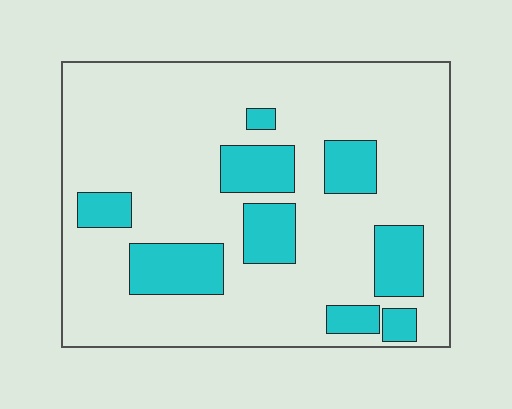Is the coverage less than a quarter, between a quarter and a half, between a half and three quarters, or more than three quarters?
Less than a quarter.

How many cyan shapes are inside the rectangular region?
9.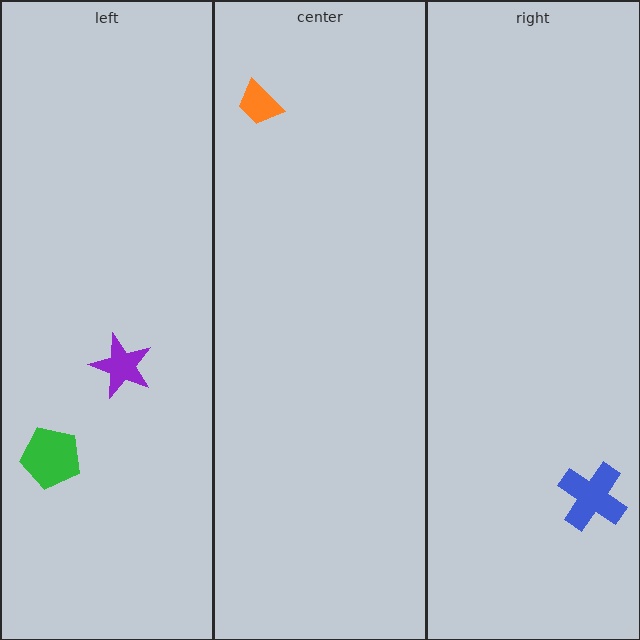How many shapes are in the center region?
1.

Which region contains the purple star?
The left region.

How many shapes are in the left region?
2.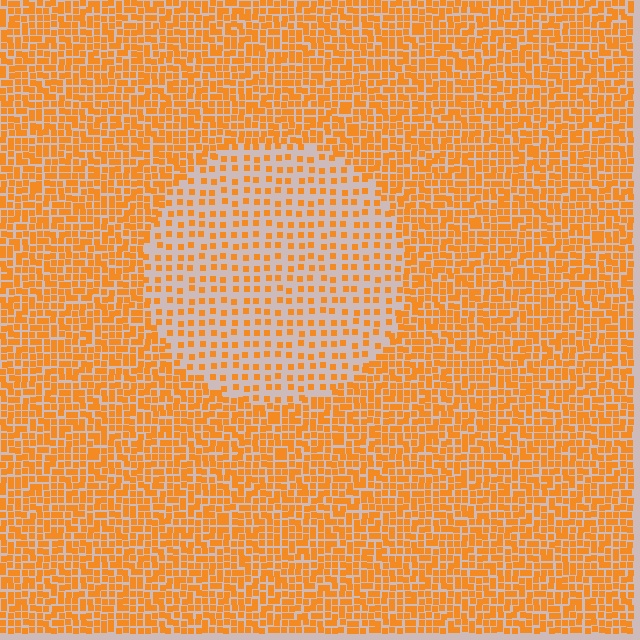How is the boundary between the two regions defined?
The boundary is defined by a change in element density (approximately 2.3x ratio). All elements are the same color, size, and shape.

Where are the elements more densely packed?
The elements are more densely packed outside the circle boundary.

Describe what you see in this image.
The image contains small orange elements arranged at two different densities. A circle-shaped region is visible where the elements are less densely packed than the surrounding area.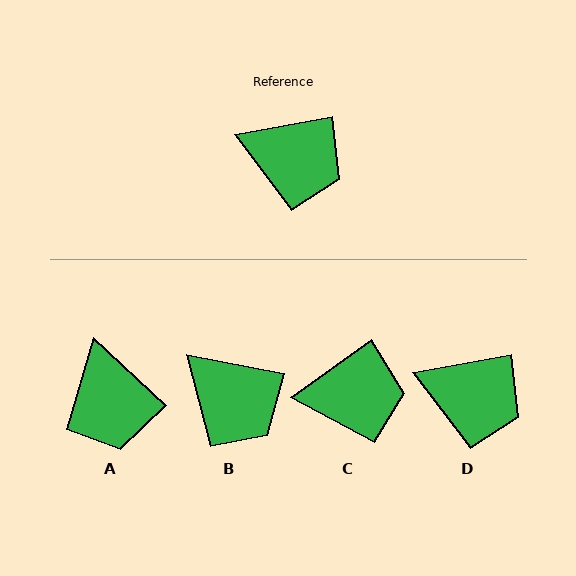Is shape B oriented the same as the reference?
No, it is off by about 22 degrees.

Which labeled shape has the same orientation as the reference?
D.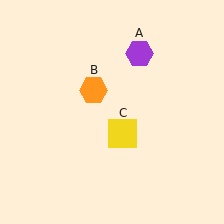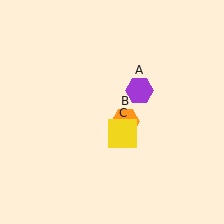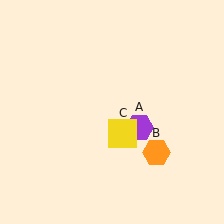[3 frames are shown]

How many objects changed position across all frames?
2 objects changed position: purple hexagon (object A), orange hexagon (object B).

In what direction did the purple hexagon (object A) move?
The purple hexagon (object A) moved down.